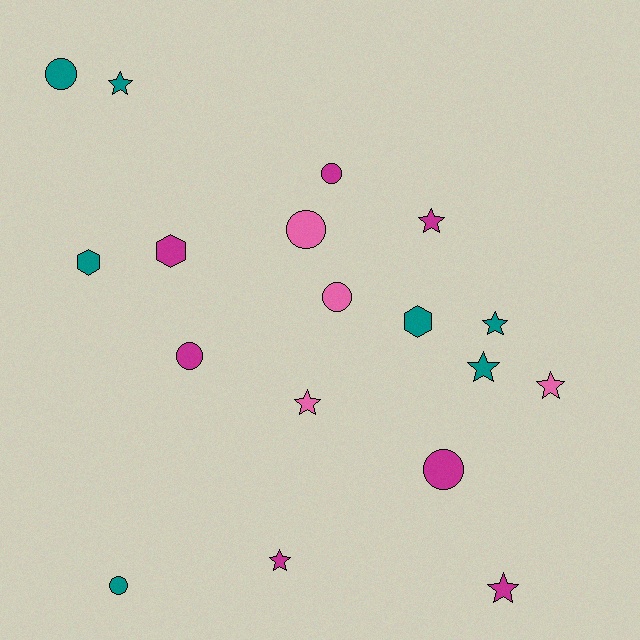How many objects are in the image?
There are 18 objects.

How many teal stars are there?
There are 3 teal stars.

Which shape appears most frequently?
Star, with 8 objects.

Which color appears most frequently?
Magenta, with 7 objects.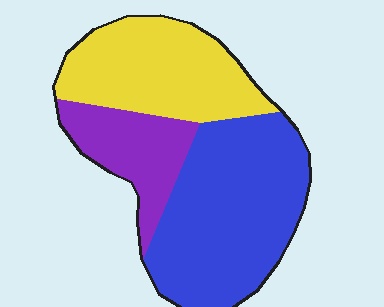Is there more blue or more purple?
Blue.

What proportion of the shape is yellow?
Yellow takes up about one third (1/3) of the shape.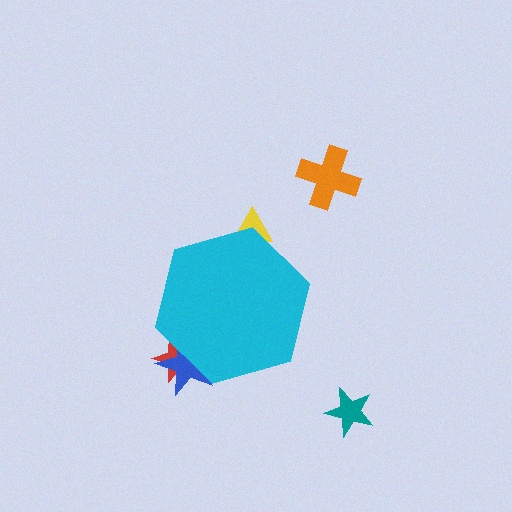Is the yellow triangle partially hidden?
Yes, the yellow triangle is partially hidden behind the cyan hexagon.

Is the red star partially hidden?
Yes, the red star is partially hidden behind the cyan hexagon.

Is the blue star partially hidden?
Yes, the blue star is partially hidden behind the cyan hexagon.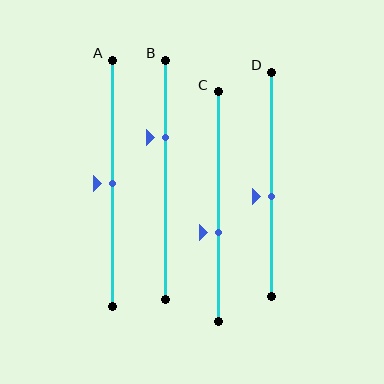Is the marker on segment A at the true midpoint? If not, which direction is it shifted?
Yes, the marker on segment A is at the true midpoint.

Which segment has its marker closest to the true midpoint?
Segment A has its marker closest to the true midpoint.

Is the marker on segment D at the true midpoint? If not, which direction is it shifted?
No, the marker on segment D is shifted downward by about 5% of the segment length.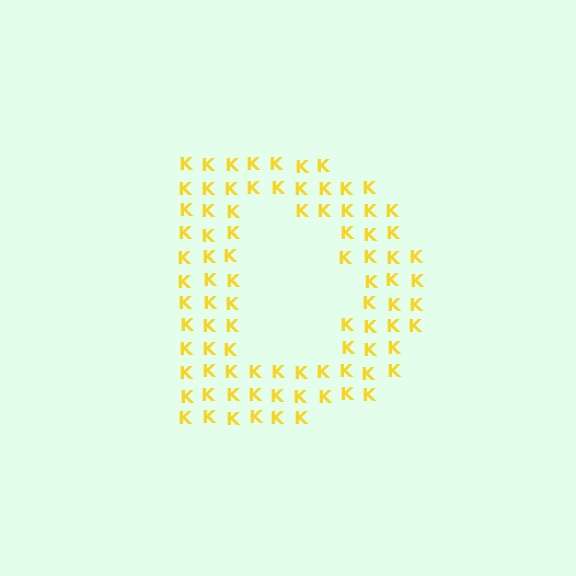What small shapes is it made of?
It is made of small letter K's.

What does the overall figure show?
The overall figure shows the letter D.